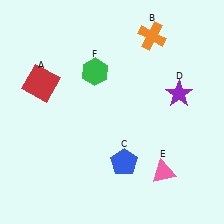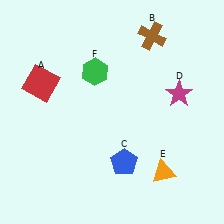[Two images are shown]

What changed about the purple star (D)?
In Image 1, D is purple. In Image 2, it changed to magenta.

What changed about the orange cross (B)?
In Image 1, B is orange. In Image 2, it changed to brown.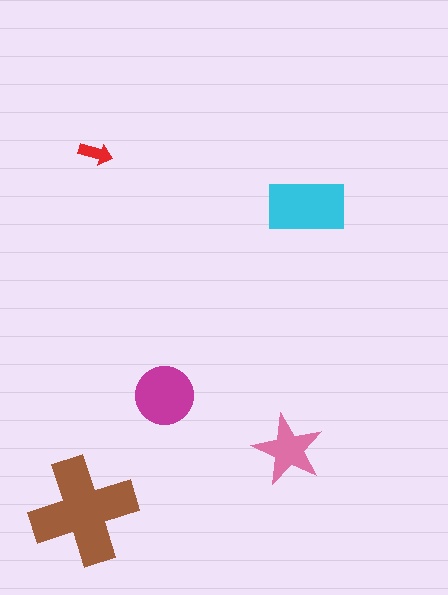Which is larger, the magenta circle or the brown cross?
The brown cross.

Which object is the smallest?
The red arrow.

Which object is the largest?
The brown cross.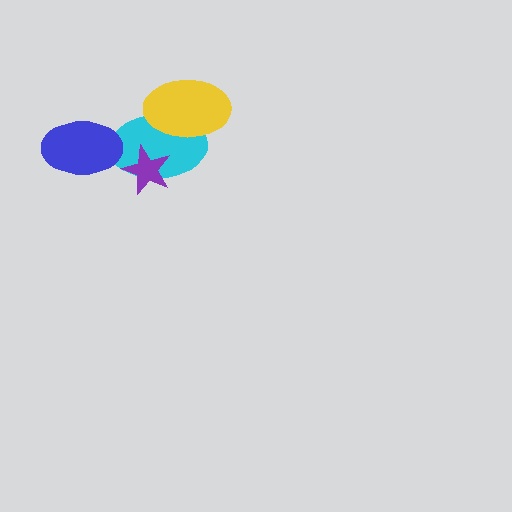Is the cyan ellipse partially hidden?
Yes, it is partially covered by another shape.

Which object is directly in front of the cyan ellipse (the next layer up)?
The blue ellipse is directly in front of the cyan ellipse.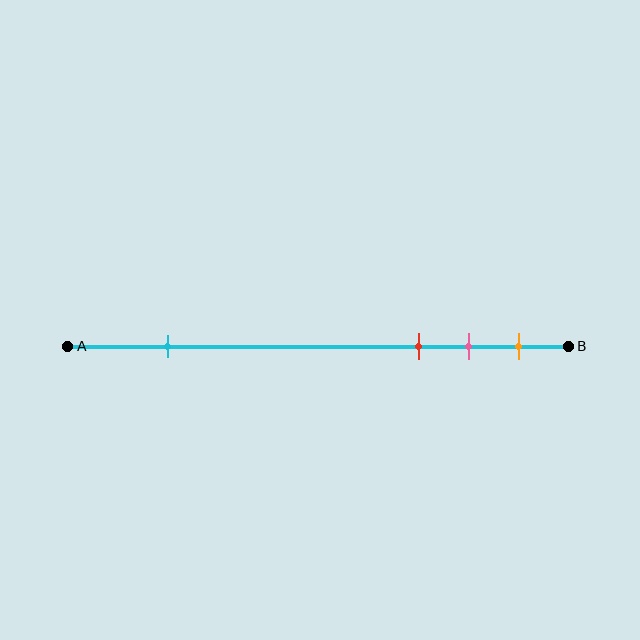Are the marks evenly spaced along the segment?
No, the marks are not evenly spaced.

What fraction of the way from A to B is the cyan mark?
The cyan mark is approximately 20% (0.2) of the way from A to B.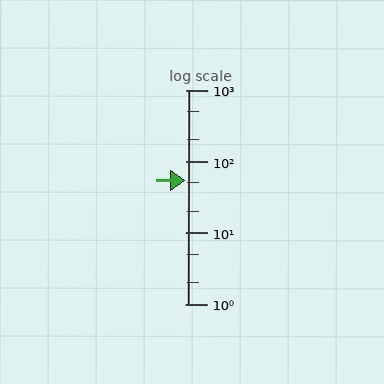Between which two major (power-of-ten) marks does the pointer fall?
The pointer is between 10 and 100.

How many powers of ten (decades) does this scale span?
The scale spans 3 decades, from 1 to 1000.